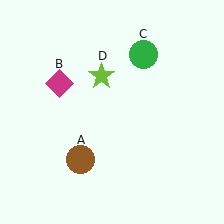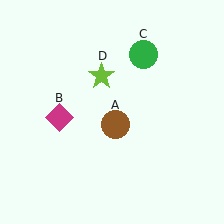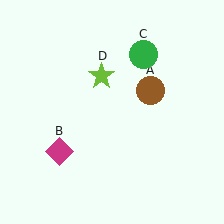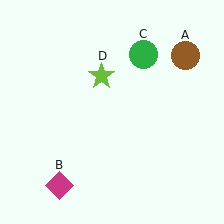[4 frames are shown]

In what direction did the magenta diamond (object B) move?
The magenta diamond (object B) moved down.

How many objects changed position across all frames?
2 objects changed position: brown circle (object A), magenta diamond (object B).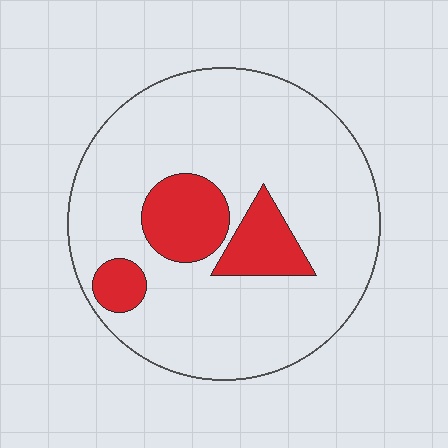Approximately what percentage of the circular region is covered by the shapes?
Approximately 20%.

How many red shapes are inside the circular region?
3.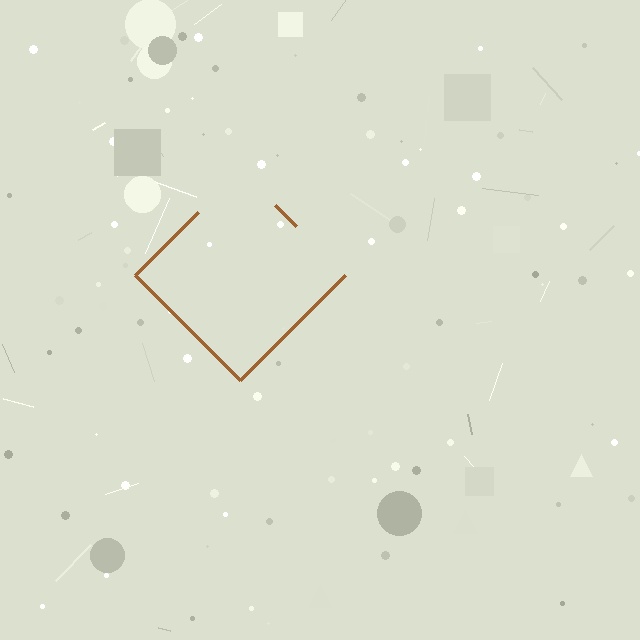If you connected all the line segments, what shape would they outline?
They would outline a diamond.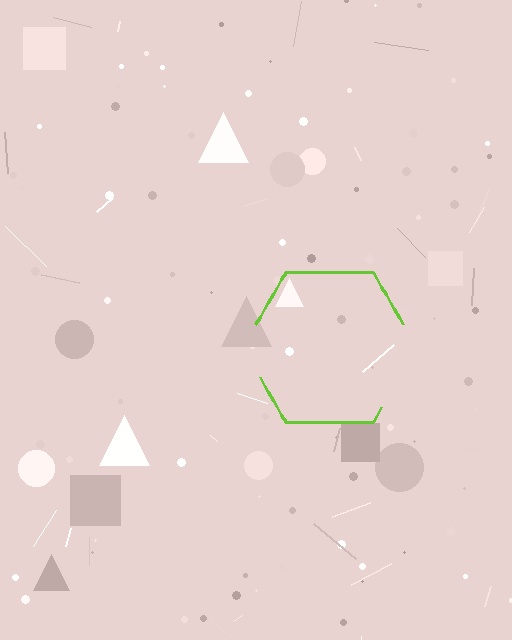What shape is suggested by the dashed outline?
The dashed outline suggests a hexagon.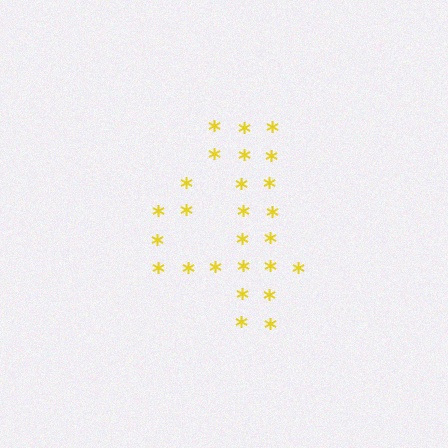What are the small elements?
The small elements are asterisks.